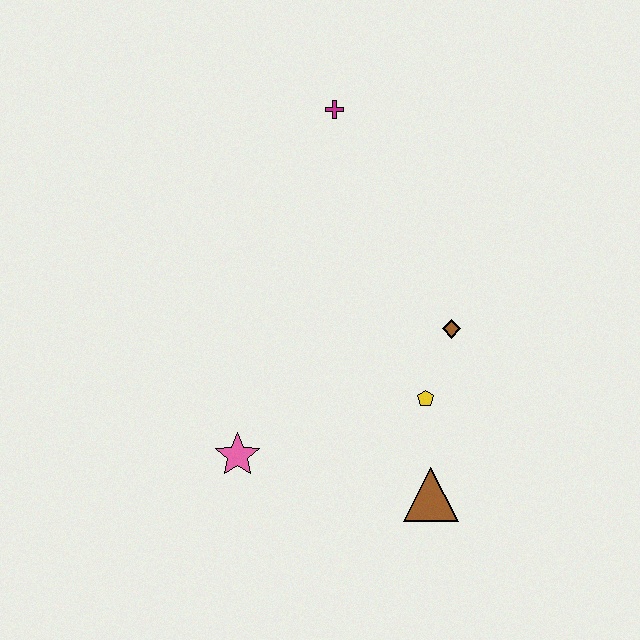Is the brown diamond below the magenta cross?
Yes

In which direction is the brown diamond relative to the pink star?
The brown diamond is to the right of the pink star.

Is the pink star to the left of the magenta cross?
Yes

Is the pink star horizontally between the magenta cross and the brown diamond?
No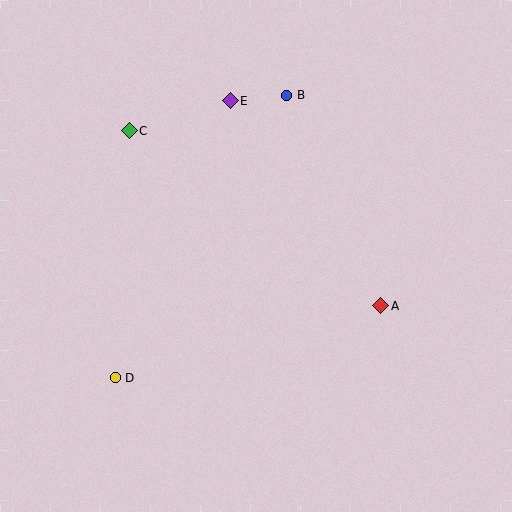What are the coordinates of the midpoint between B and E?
The midpoint between B and E is at (258, 98).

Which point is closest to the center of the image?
Point A at (381, 306) is closest to the center.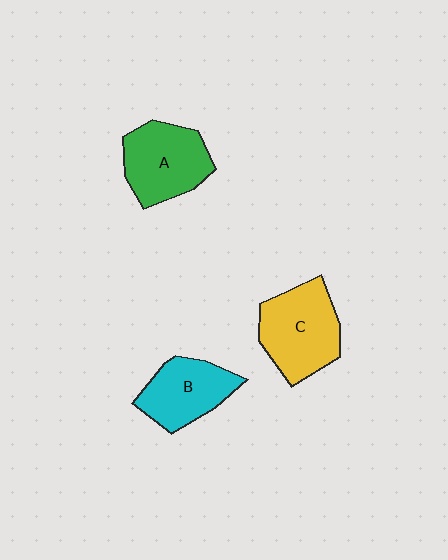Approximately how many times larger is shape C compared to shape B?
Approximately 1.3 times.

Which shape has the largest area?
Shape C (yellow).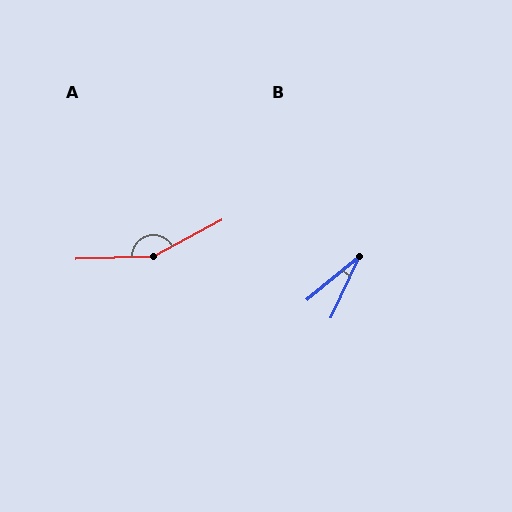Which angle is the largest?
A, at approximately 154 degrees.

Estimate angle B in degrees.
Approximately 25 degrees.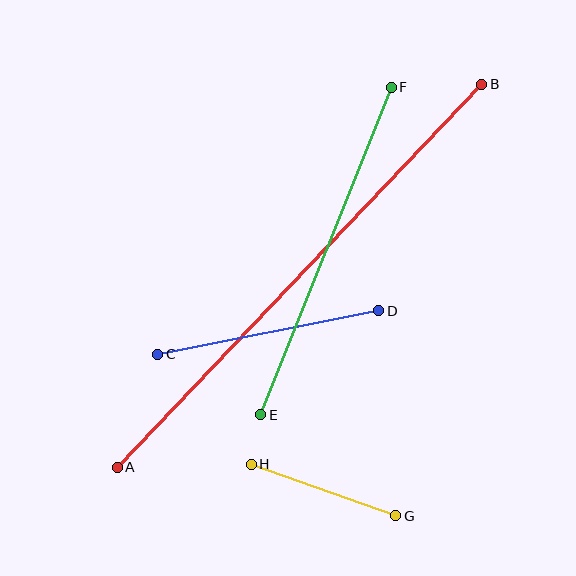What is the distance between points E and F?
The distance is approximately 353 pixels.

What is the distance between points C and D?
The distance is approximately 225 pixels.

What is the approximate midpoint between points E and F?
The midpoint is at approximately (326, 251) pixels.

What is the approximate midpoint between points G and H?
The midpoint is at approximately (323, 490) pixels.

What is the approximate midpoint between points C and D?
The midpoint is at approximately (268, 332) pixels.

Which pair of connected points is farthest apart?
Points A and B are farthest apart.